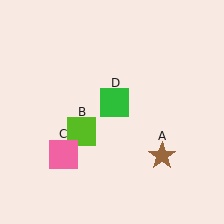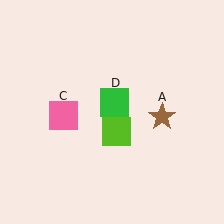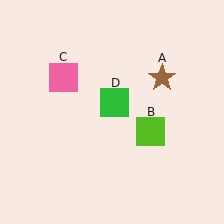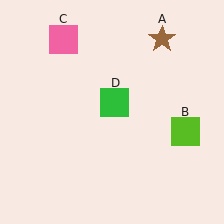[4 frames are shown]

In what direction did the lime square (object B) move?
The lime square (object B) moved right.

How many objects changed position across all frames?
3 objects changed position: brown star (object A), lime square (object B), pink square (object C).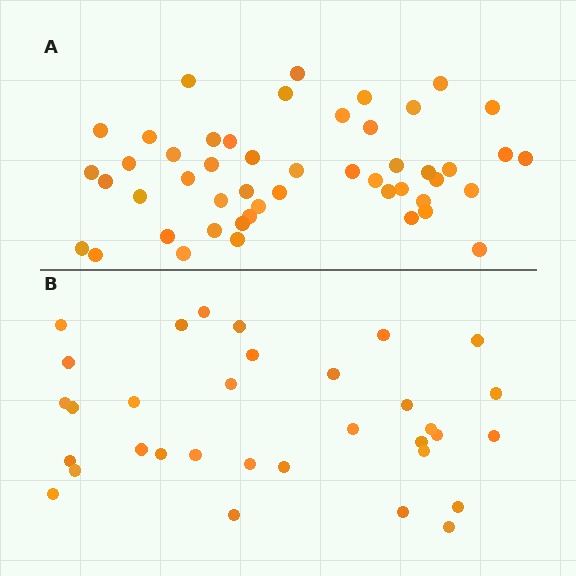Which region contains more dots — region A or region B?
Region A (the top region) has more dots.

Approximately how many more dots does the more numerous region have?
Region A has approximately 15 more dots than region B.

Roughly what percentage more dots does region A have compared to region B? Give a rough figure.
About 50% more.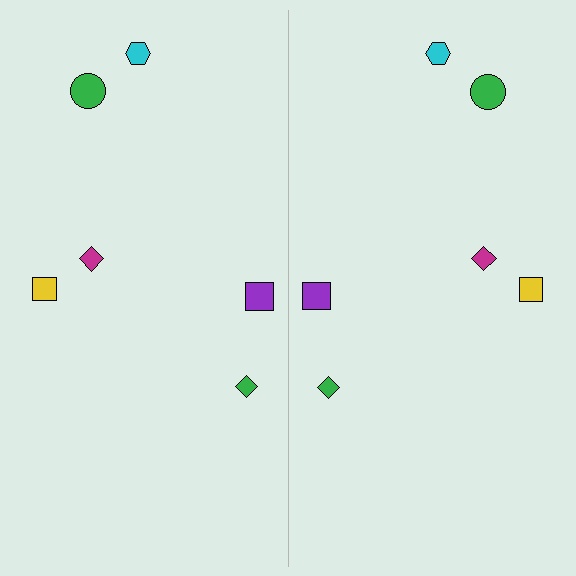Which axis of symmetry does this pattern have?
The pattern has a vertical axis of symmetry running through the center of the image.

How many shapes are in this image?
There are 12 shapes in this image.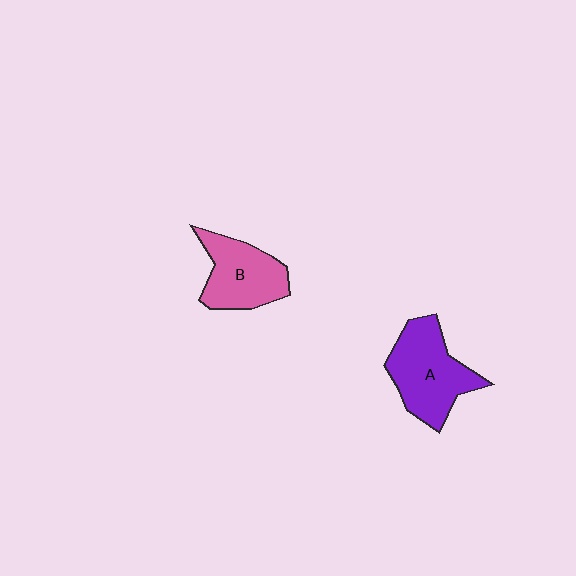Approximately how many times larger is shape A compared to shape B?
Approximately 1.2 times.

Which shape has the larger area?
Shape A (purple).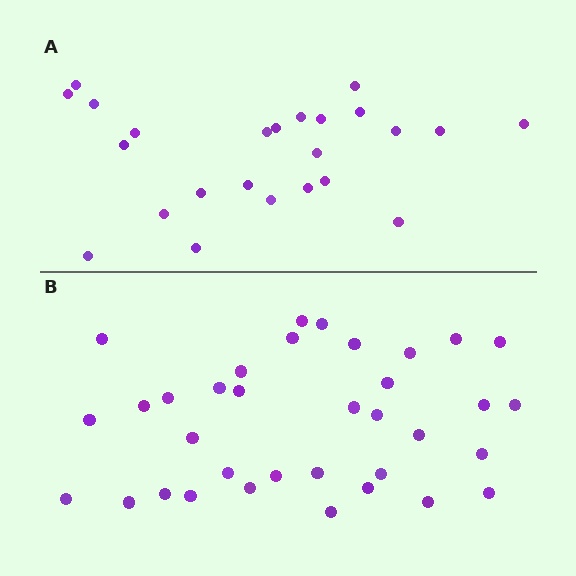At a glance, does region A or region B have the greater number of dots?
Region B (the bottom region) has more dots.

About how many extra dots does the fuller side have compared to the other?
Region B has roughly 12 or so more dots than region A.